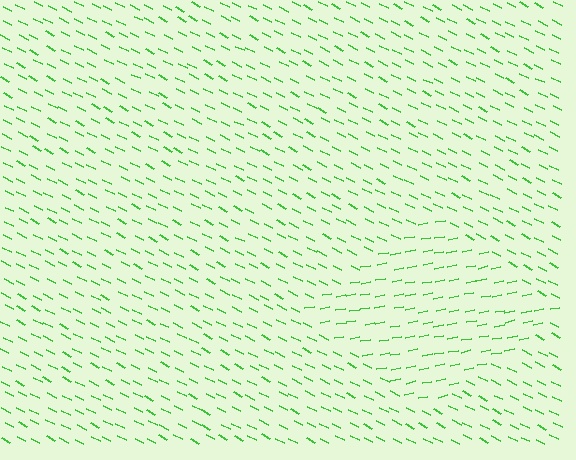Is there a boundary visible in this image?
Yes, there is a texture boundary formed by a change in line orientation.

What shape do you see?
I see a diamond.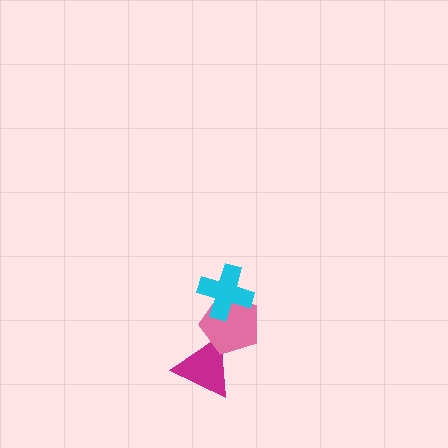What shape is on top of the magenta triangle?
The pink pentagon is on top of the magenta triangle.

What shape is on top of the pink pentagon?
The cyan cross is on top of the pink pentagon.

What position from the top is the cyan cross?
The cyan cross is 1st from the top.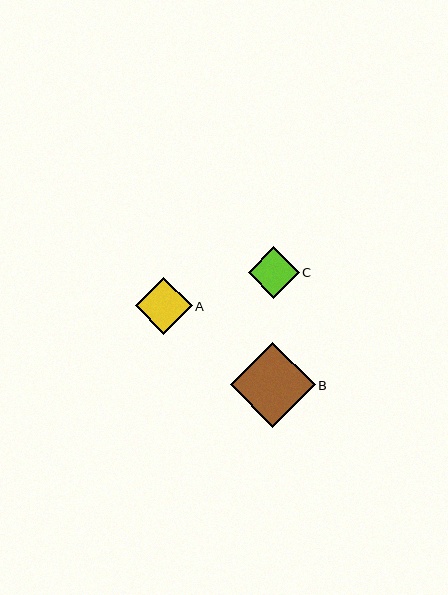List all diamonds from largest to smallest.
From largest to smallest: B, A, C.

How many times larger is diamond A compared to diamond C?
Diamond A is approximately 1.1 times the size of diamond C.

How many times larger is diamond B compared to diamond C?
Diamond B is approximately 1.7 times the size of diamond C.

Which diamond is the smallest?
Diamond C is the smallest with a size of approximately 51 pixels.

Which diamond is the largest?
Diamond B is the largest with a size of approximately 85 pixels.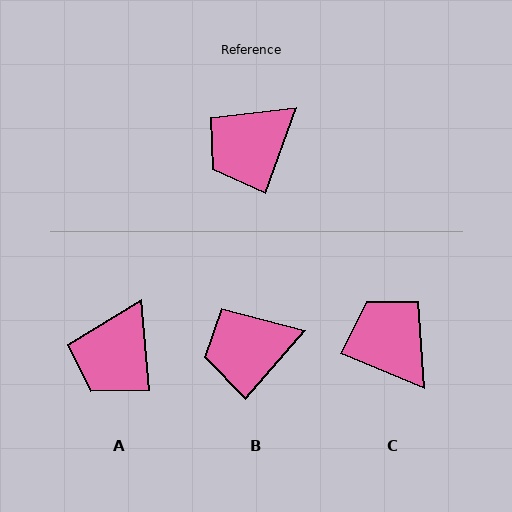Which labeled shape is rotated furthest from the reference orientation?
C, about 93 degrees away.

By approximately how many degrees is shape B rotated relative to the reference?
Approximately 21 degrees clockwise.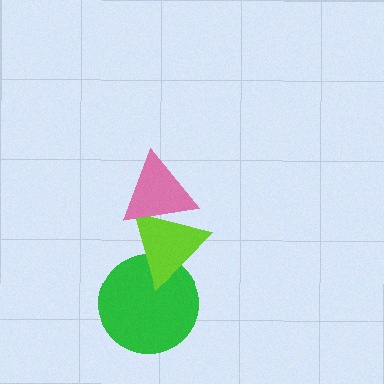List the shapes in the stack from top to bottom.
From top to bottom: the pink triangle, the lime triangle, the green circle.